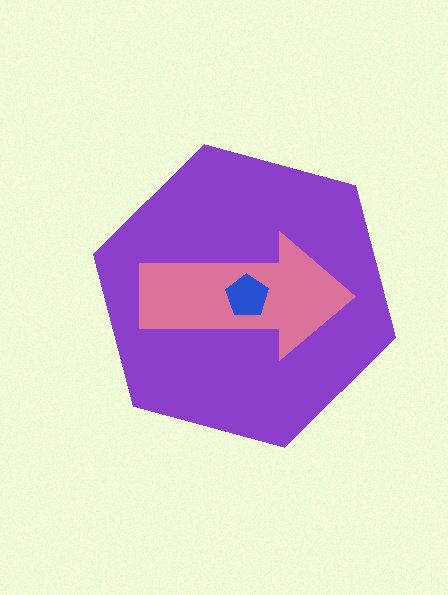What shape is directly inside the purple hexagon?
The pink arrow.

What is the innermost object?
The blue pentagon.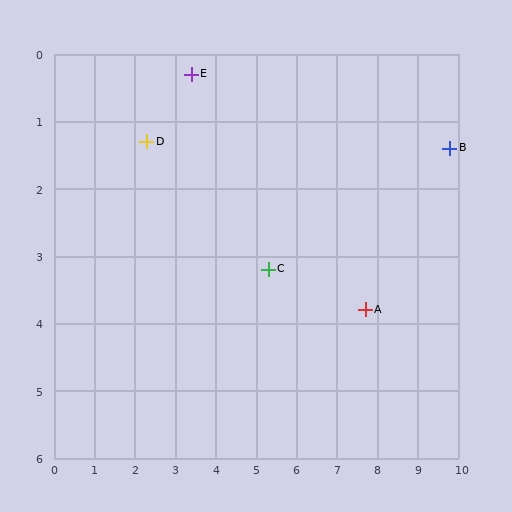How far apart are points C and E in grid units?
Points C and E are about 3.5 grid units apart.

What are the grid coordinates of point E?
Point E is at approximately (3.4, 0.3).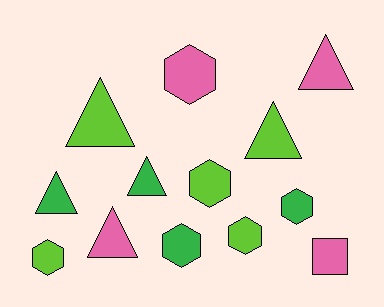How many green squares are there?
There are no green squares.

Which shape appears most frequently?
Triangle, with 6 objects.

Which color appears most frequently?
Lime, with 5 objects.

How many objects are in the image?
There are 13 objects.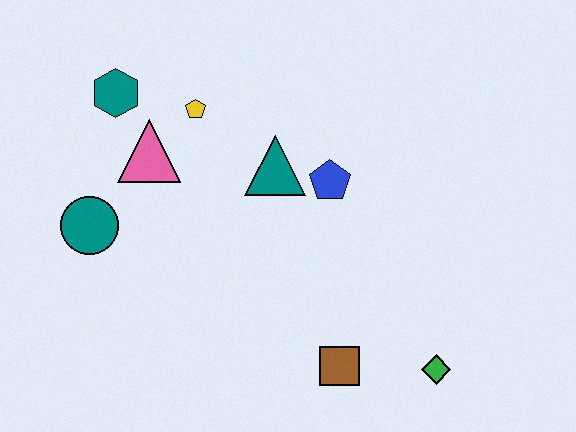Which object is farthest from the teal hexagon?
The green diamond is farthest from the teal hexagon.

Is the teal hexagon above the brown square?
Yes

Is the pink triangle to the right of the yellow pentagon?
No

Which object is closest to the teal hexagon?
The pink triangle is closest to the teal hexagon.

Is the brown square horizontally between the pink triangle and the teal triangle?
No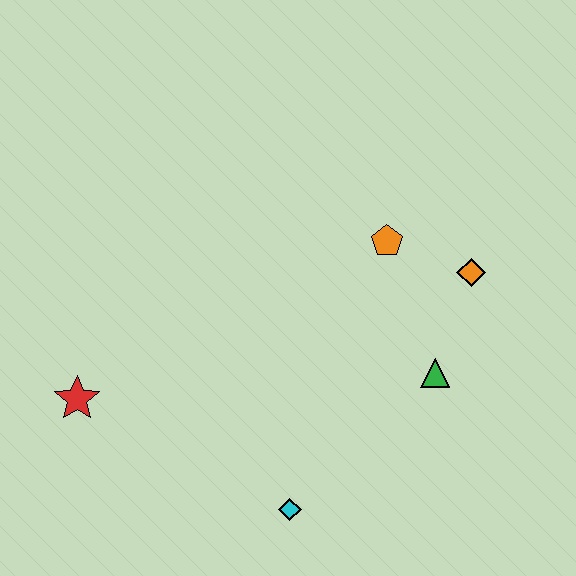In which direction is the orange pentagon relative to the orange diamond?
The orange pentagon is to the left of the orange diamond.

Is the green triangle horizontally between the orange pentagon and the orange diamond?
Yes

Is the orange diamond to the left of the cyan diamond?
No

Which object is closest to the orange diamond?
The orange pentagon is closest to the orange diamond.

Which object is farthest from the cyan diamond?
The orange diamond is farthest from the cyan diamond.